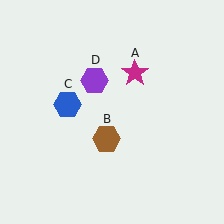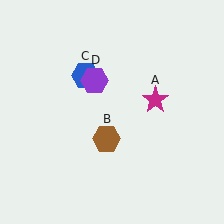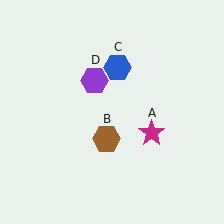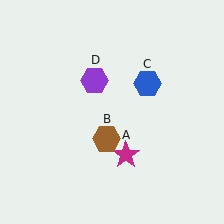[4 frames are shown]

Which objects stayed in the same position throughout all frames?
Brown hexagon (object B) and purple hexagon (object D) remained stationary.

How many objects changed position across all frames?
2 objects changed position: magenta star (object A), blue hexagon (object C).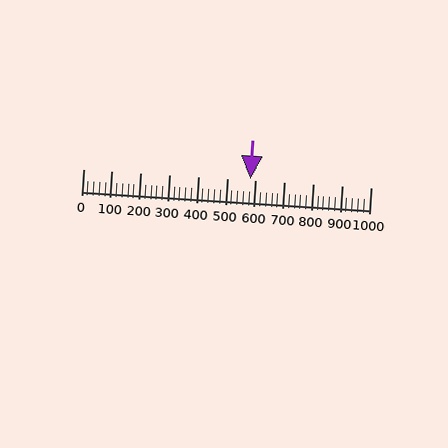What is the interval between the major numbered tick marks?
The major tick marks are spaced 100 units apart.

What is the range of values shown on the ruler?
The ruler shows values from 0 to 1000.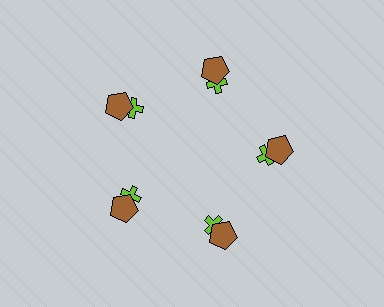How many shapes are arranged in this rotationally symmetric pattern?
There are 10 shapes, arranged in 5 groups of 2.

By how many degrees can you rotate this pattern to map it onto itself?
The pattern maps onto itself every 72 degrees of rotation.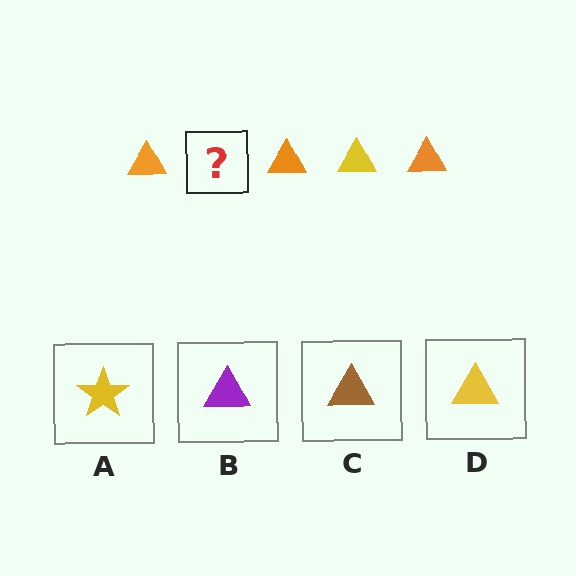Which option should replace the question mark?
Option D.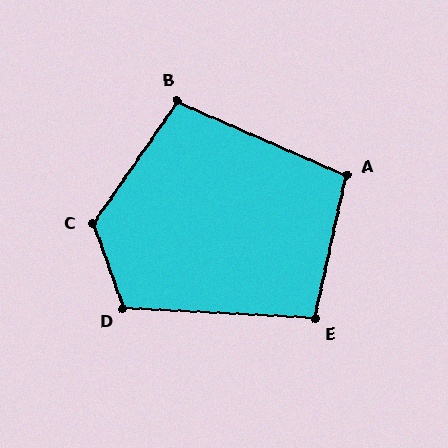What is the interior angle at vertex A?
Approximately 101 degrees (obtuse).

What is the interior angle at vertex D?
Approximately 113 degrees (obtuse).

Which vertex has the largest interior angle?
C, at approximately 126 degrees.